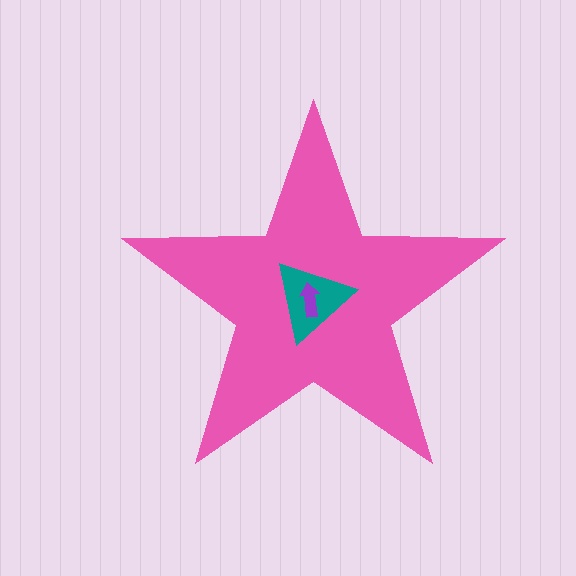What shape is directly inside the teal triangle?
The purple arrow.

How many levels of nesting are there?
3.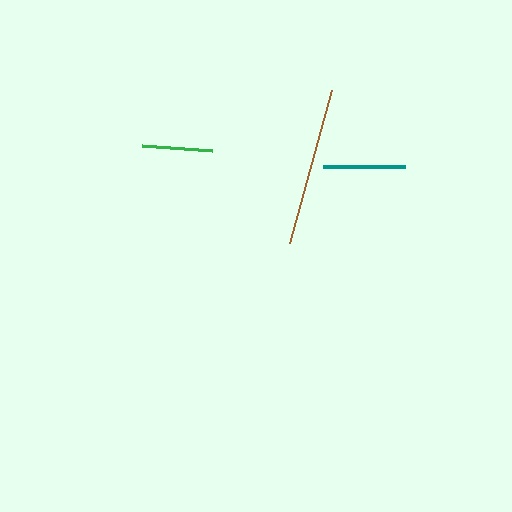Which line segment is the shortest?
The green line is the shortest at approximately 70 pixels.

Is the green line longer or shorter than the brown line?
The brown line is longer than the green line.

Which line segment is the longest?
The brown line is the longest at approximately 159 pixels.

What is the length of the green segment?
The green segment is approximately 70 pixels long.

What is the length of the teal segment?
The teal segment is approximately 82 pixels long.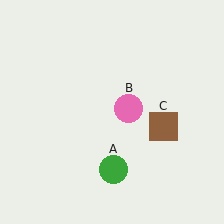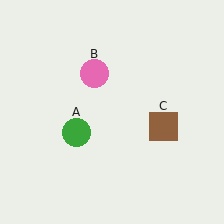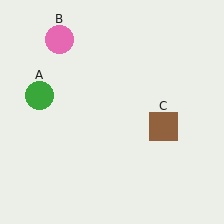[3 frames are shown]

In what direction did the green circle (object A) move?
The green circle (object A) moved up and to the left.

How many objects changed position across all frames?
2 objects changed position: green circle (object A), pink circle (object B).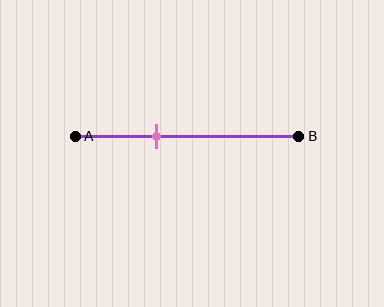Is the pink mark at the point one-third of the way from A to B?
No, the mark is at about 35% from A, not at the 33% one-third point.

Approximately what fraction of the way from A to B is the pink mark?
The pink mark is approximately 35% of the way from A to B.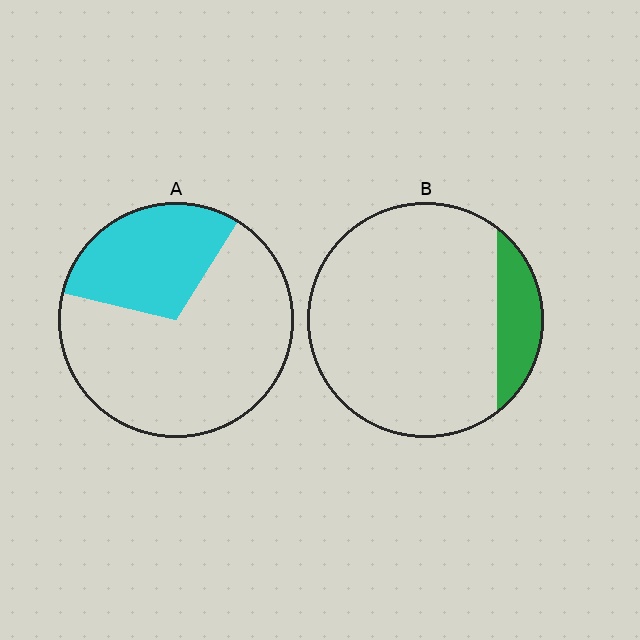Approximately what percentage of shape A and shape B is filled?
A is approximately 30% and B is approximately 15%.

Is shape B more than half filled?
No.